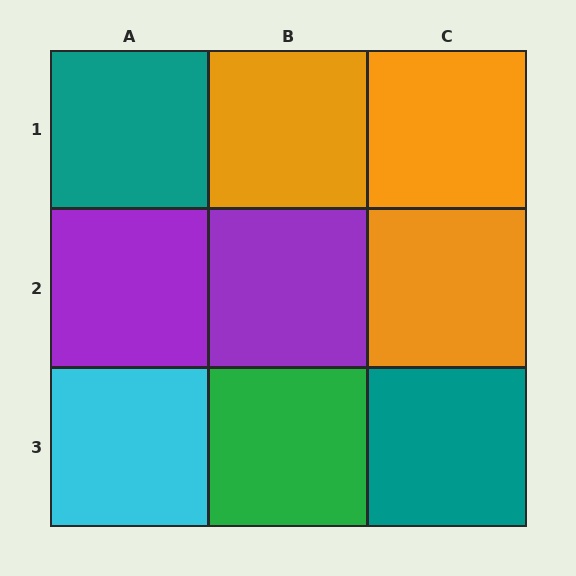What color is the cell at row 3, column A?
Cyan.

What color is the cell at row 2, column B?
Purple.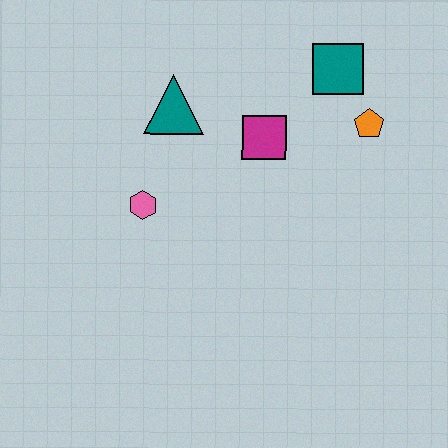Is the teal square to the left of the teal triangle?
No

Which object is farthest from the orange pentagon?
The pink hexagon is farthest from the orange pentagon.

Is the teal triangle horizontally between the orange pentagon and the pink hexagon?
Yes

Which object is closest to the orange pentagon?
The teal square is closest to the orange pentagon.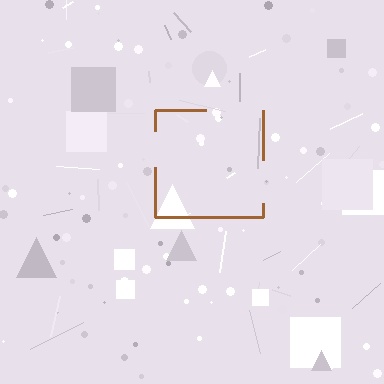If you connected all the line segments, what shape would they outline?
They would outline a square.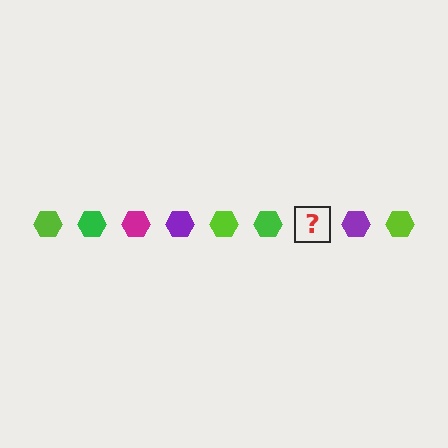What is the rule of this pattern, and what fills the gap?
The rule is that the pattern cycles through lime, green, magenta, purple hexagons. The gap should be filled with a magenta hexagon.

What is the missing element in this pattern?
The missing element is a magenta hexagon.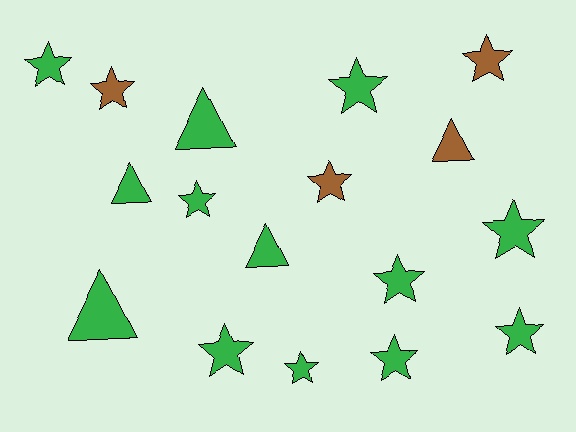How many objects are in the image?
There are 17 objects.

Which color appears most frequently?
Green, with 13 objects.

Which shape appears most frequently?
Star, with 12 objects.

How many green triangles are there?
There are 4 green triangles.